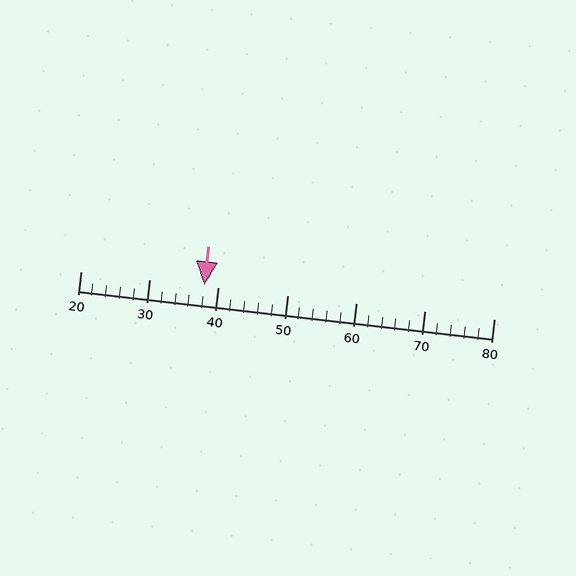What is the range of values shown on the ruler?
The ruler shows values from 20 to 80.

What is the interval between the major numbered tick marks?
The major tick marks are spaced 10 units apart.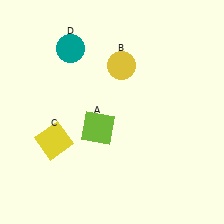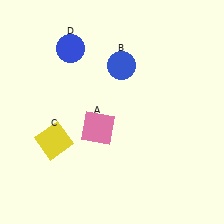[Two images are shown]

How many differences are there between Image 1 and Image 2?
There are 3 differences between the two images.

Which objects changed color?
A changed from lime to pink. B changed from yellow to blue. D changed from teal to blue.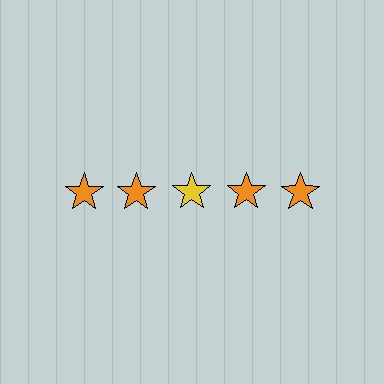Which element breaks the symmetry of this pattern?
The yellow star in the top row, center column breaks the symmetry. All other shapes are orange stars.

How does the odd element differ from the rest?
It has a different color: yellow instead of orange.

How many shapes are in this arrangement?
There are 5 shapes arranged in a grid pattern.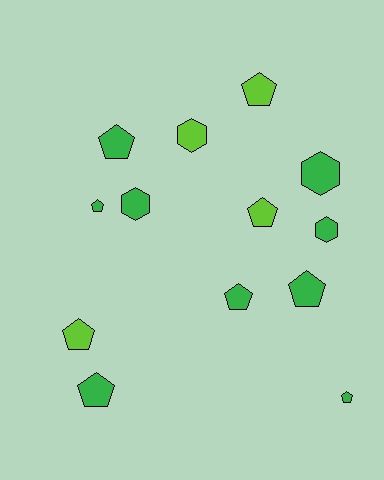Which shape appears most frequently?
Pentagon, with 9 objects.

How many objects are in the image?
There are 13 objects.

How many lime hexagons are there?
There is 1 lime hexagon.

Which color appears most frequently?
Green, with 9 objects.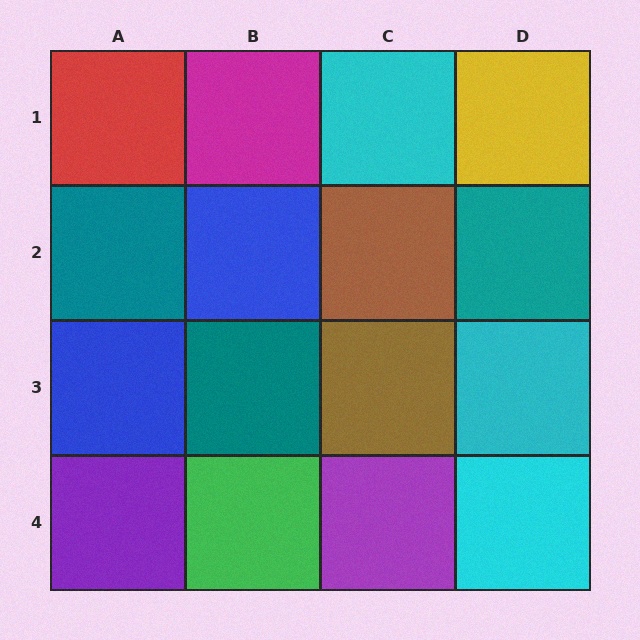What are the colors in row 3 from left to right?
Blue, teal, brown, cyan.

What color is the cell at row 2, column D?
Teal.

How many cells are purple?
2 cells are purple.